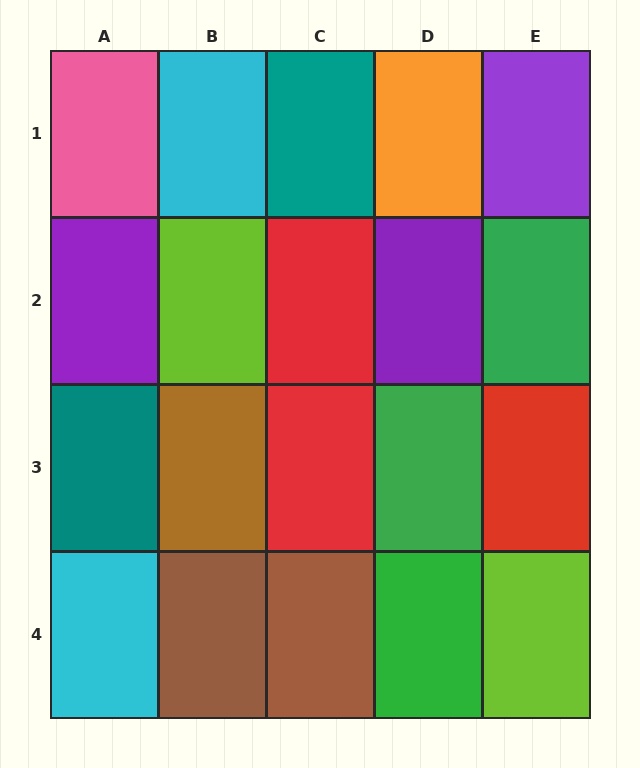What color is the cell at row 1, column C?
Teal.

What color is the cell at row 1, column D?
Orange.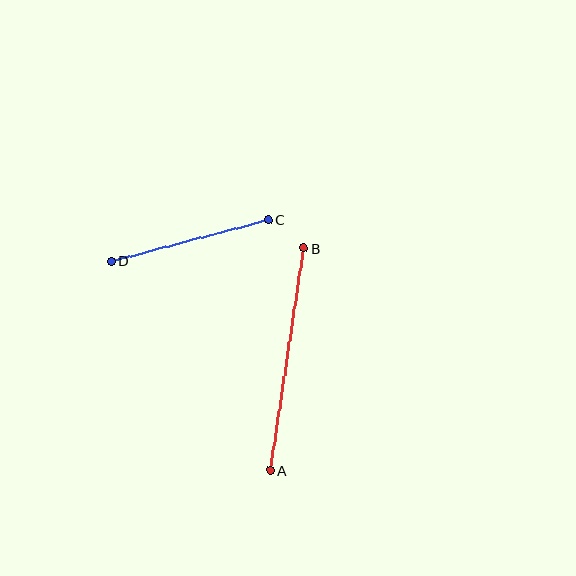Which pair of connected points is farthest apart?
Points A and B are farthest apart.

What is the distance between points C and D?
The distance is approximately 163 pixels.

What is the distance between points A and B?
The distance is approximately 225 pixels.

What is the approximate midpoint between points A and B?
The midpoint is at approximately (287, 359) pixels.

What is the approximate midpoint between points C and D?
The midpoint is at approximately (189, 241) pixels.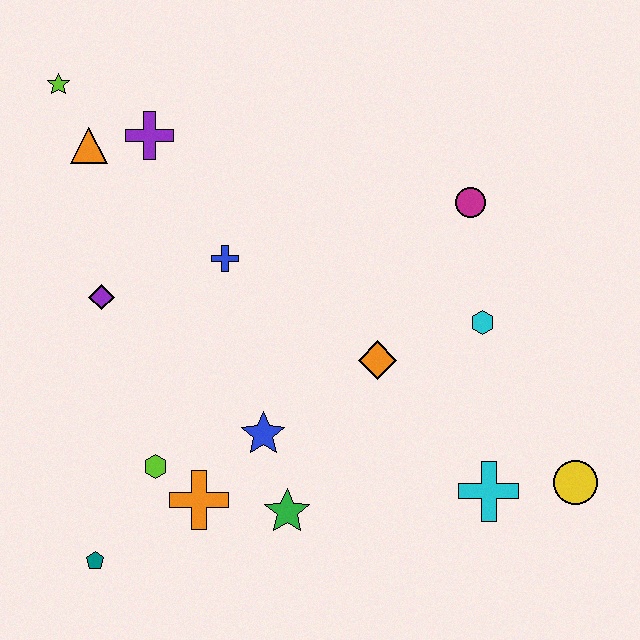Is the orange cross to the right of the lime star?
Yes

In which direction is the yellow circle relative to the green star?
The yellow circle is to the right of the green star.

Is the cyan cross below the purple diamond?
Yes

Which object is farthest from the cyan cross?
The lime star is farthest from the cyan cross.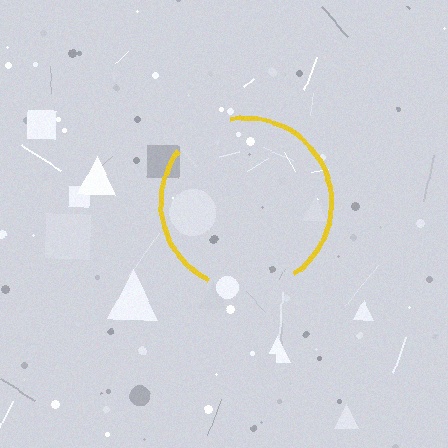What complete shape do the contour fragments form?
The contour fragments form a circle.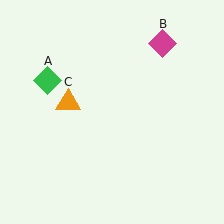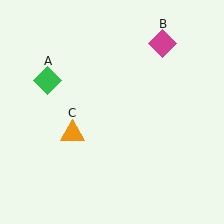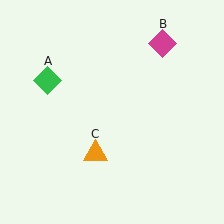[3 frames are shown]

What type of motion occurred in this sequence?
The orange triangle (object C) rotated counterclockwise around the center of the scene.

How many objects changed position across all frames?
1 object changed position: orange triangle (object C).